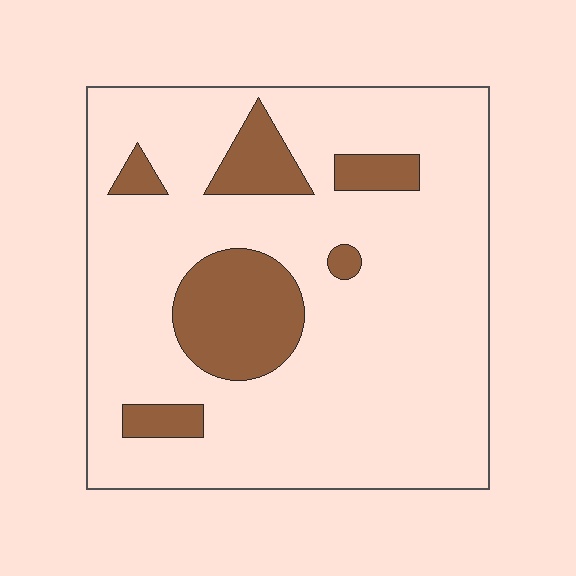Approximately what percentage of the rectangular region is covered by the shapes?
Approximately 15%.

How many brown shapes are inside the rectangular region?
6.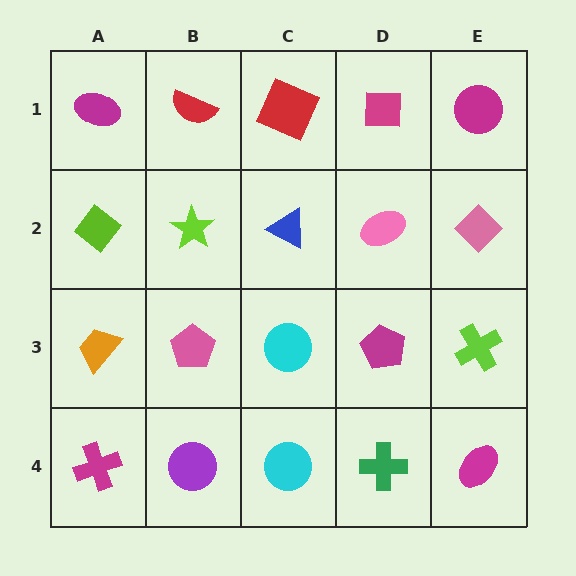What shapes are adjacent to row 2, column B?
A red semicircle (row 1, column B), a pink pentagon (row 3, column B), a lime diamond (row 2, column A), a blue triangle (row 2, column C).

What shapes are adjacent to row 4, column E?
A lime cross (row 3, column E), a green cross (row 4, column D).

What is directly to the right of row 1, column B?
A red square.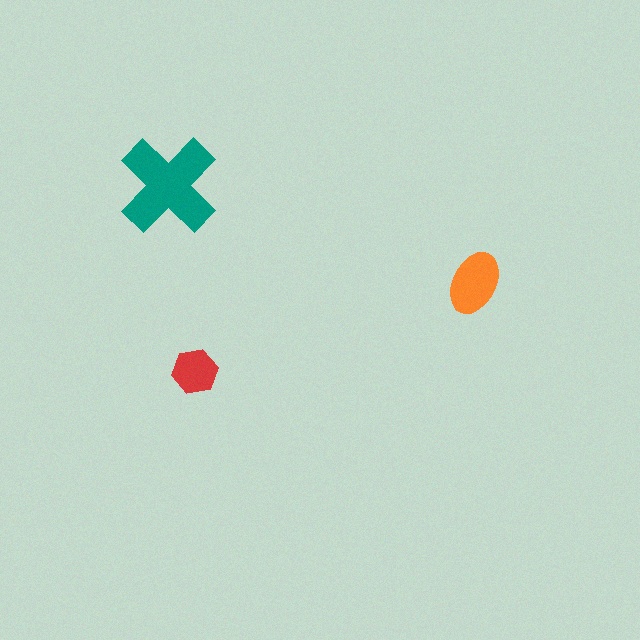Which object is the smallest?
The red hexagon.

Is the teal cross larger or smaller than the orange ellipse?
Larger.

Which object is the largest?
The teal cross.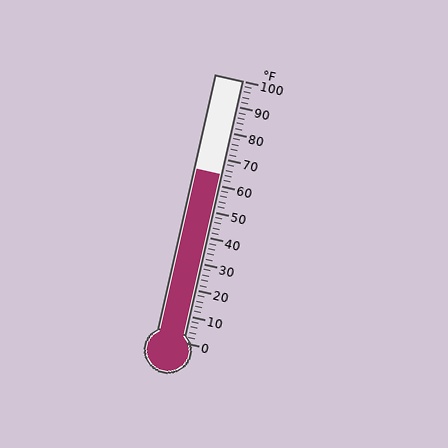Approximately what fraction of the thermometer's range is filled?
The thermometer is filled to approximately 65% of its range.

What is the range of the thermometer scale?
The thermometer scale ranges from 0°F to 100°F.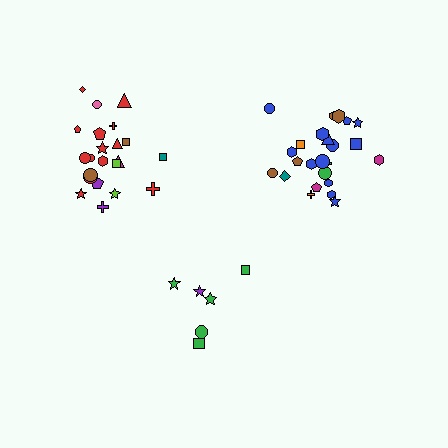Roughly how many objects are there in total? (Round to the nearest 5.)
Roughly 55 objects in total.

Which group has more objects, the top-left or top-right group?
The top-right group.